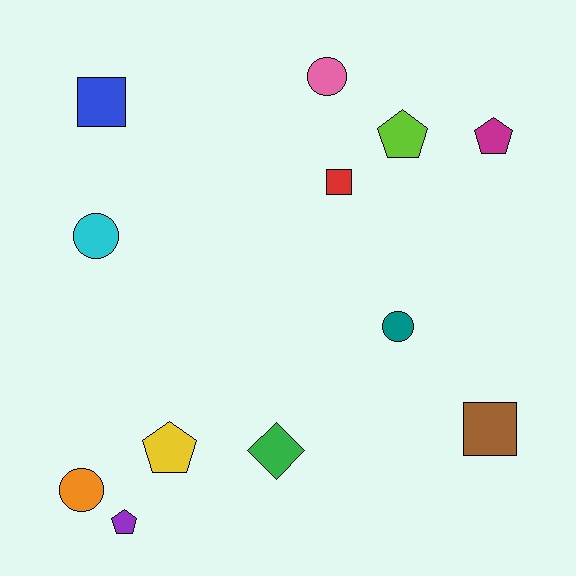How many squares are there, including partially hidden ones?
There are 3 squares.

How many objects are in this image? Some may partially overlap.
There are 12 objects.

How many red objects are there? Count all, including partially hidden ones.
There is 1 red object.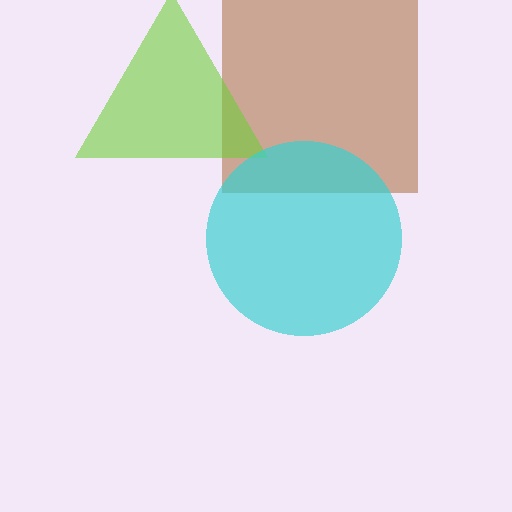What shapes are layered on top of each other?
The layered shapes are: a brown square, a lime triangle, a cyan circle.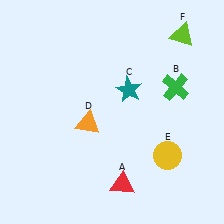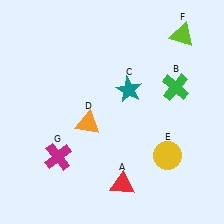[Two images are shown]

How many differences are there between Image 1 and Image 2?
There is 1 difference between the two images.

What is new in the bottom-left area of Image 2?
A magenta cross (G) was added in the bottom-left area of Image 2.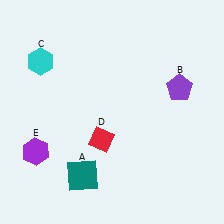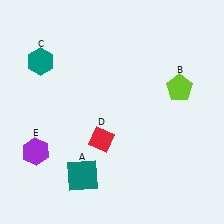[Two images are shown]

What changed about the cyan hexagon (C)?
In Image 1, C is cyan. In Image 2, it changed to teal.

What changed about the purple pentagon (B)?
In Image 1, B is purple. In Image 2, it changed to lime.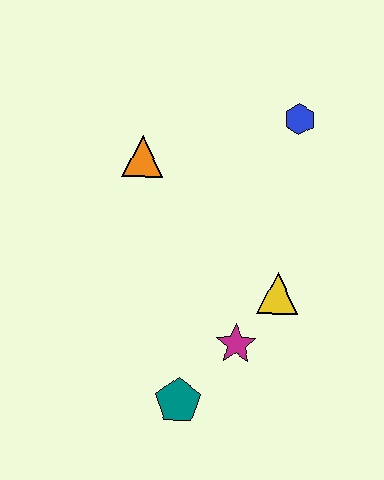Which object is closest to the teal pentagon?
The magenta star is closest to the teal pentagon.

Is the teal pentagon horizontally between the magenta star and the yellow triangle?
No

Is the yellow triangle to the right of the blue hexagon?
No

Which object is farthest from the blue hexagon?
The teal pentagon is farthest from the blue hexagon.